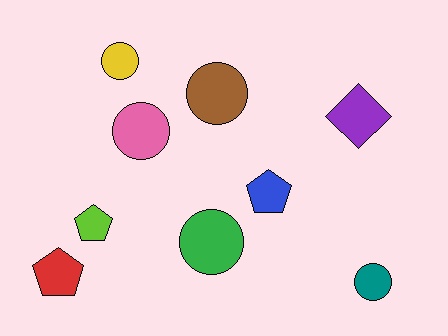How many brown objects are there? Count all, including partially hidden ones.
There is 1 brown object.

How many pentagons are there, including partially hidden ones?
There are 3 pentagons.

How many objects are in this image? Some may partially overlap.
There are 9 objects.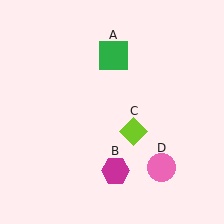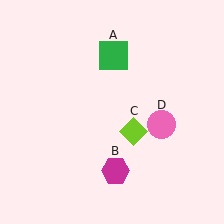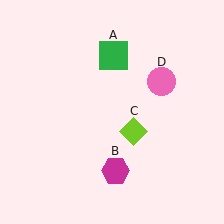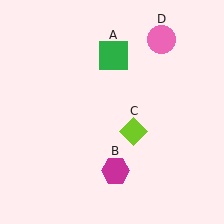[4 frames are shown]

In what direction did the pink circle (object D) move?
The pink circle (object D) moved up.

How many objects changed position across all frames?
1 object changed position: pink circle (object D).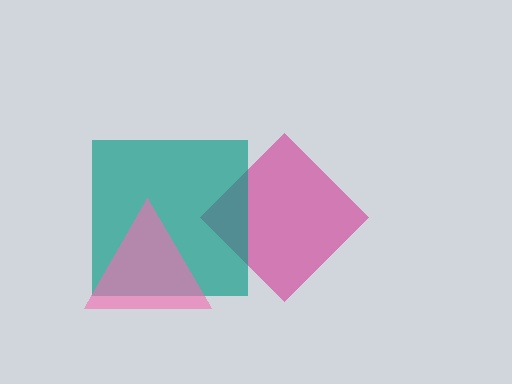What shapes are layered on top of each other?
The layered shapes are: a magenta diamond, a teal square, a pink triangle.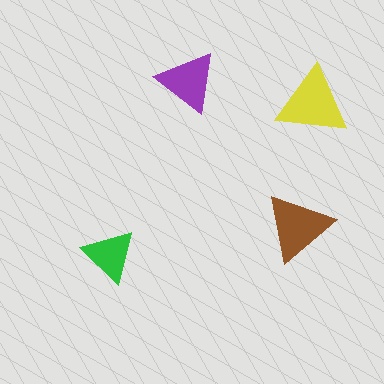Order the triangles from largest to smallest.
the yellow one, the brown one, the purple one, the green one.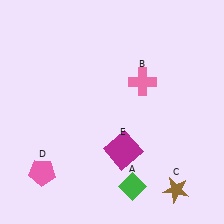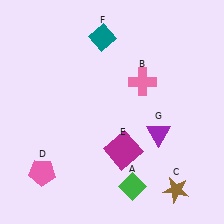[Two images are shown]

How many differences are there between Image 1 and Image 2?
There are 2 differences between the two images.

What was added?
A teal diamond (F), a purple triangle (G) were added in Image 2.